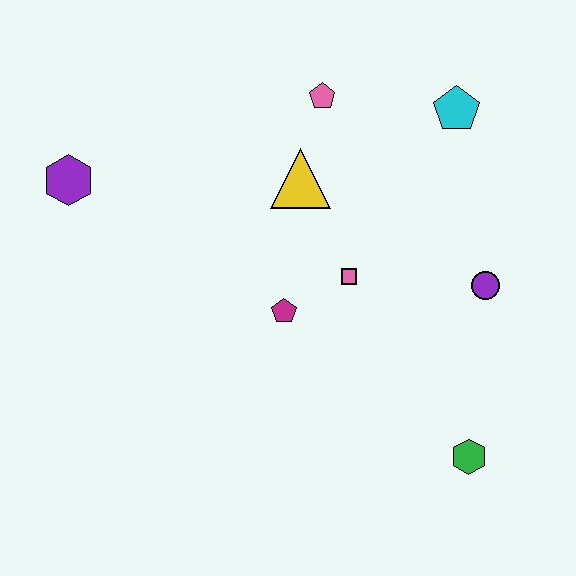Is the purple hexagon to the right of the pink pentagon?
No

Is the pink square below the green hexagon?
No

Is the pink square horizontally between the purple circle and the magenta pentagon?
Yes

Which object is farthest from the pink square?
The purple hexagon is farthest from the pink square.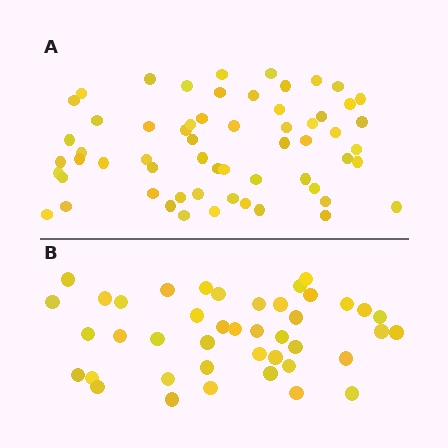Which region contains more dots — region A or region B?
Region A (the top region) has more dots.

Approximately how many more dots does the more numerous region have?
Region A has approximately 20 more dots than region B.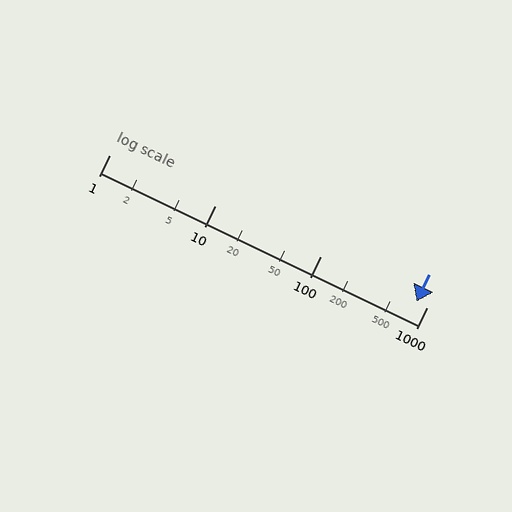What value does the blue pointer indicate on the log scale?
The pointer indicates approximately 800.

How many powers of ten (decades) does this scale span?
The scale spans 3 decades, from 1 to 1000.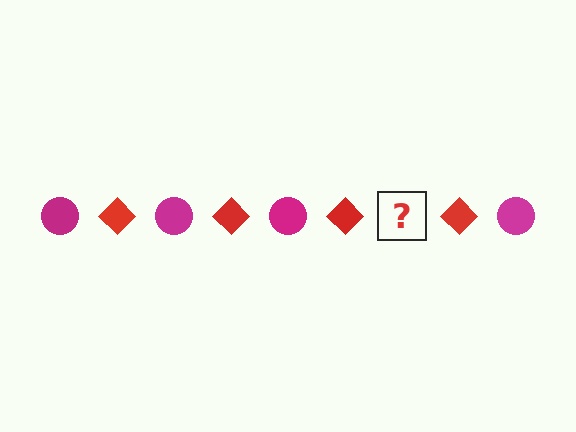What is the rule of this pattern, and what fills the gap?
The rule is that the pattern alternates between magenta circle and red diamond. The gap should be filled with a magenta circle.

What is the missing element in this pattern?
The missing element is a magenta circle.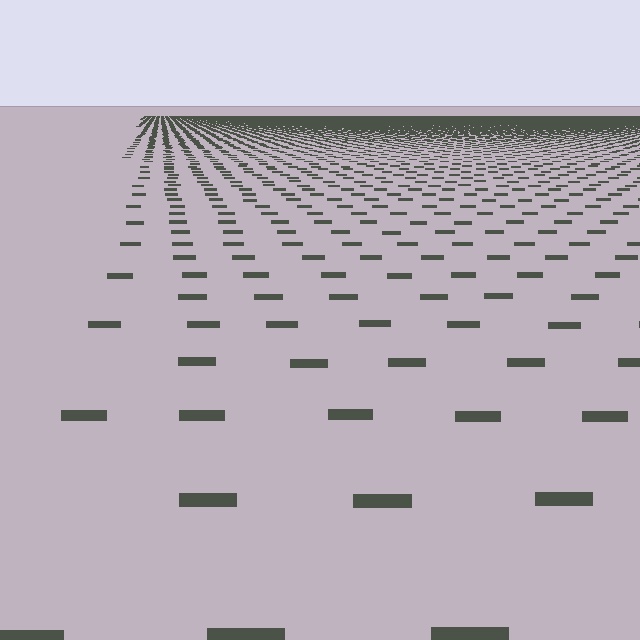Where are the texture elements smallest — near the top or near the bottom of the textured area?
Near the top.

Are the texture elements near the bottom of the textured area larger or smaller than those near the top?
Larger. Near the bottom, elements are closer to the viewer and appear at a bigger on-screen size.